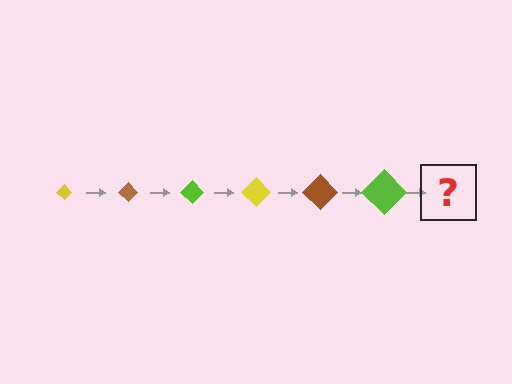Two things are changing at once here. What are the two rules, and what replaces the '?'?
The two rules are that the diamond grows larger each step and the color cycles through yellow, brown, and lime. The '?' should be a yellow diamond, larger than the previous one.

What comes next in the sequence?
The next element should be a yellow diamond, larger than the previous one.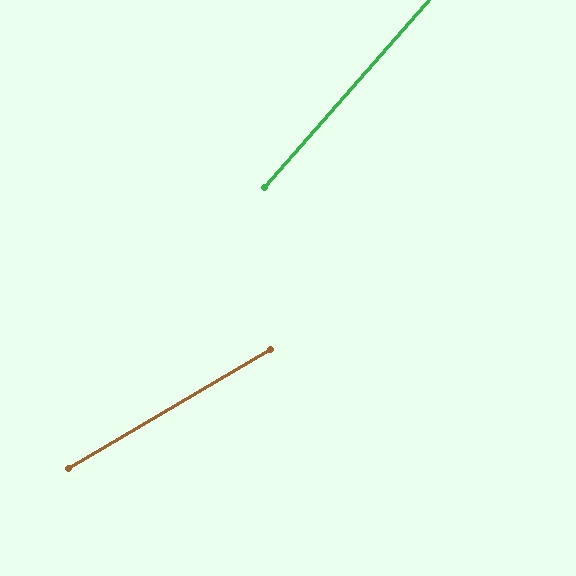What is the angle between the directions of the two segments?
Approximately 18 degrees.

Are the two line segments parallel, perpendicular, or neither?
Neither parallel nor perpendicular — they differ by about 18°.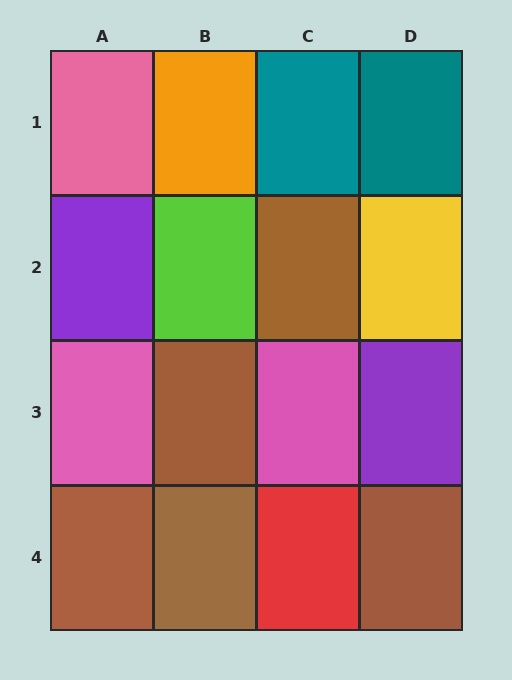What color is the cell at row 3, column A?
Pink.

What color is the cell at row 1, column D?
Teal.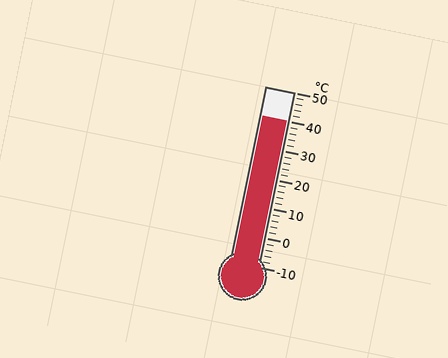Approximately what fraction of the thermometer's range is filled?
The thermometer is filled to approximately 85% of its range.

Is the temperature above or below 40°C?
The temperature is at 40°C.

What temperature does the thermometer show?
The thermometer shows approximately 40°C.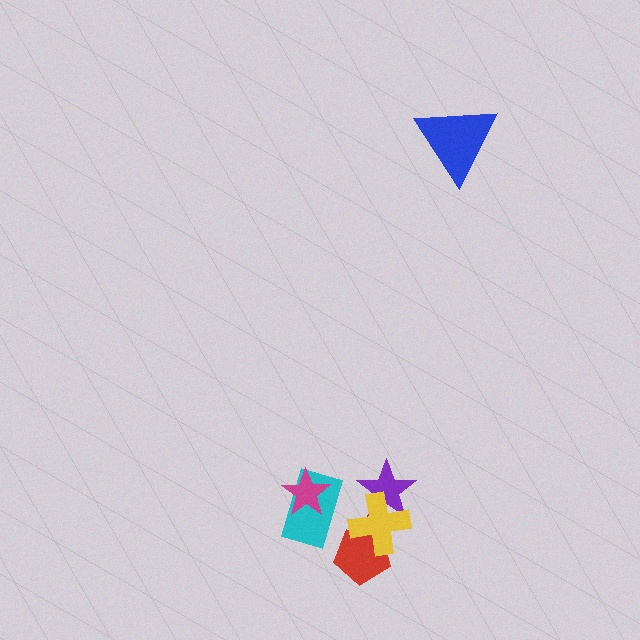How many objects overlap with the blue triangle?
0 objects overlap with the blue triangle.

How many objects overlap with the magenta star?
1 object overlaps with the magenta star.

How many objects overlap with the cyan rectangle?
1 object overlaps with the cyan rectangle.